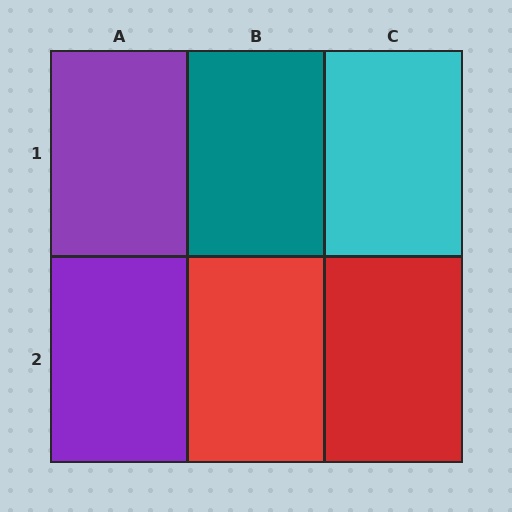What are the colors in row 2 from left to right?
Purple, red, red.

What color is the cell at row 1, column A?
Purple.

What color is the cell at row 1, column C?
Cyan.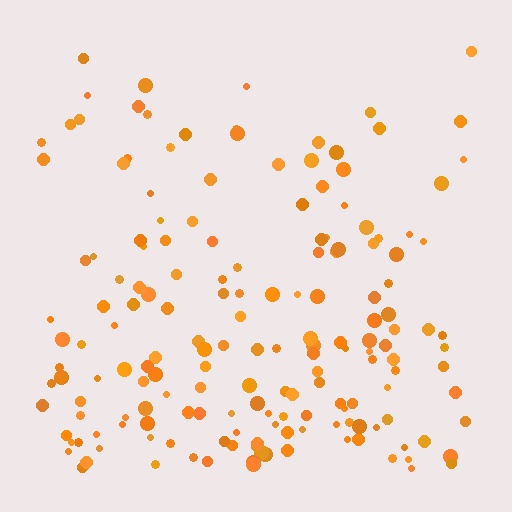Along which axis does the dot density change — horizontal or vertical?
Vertical.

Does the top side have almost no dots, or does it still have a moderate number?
Still a moderate number, just noticeably fewer than the bottom.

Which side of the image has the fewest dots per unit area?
The top.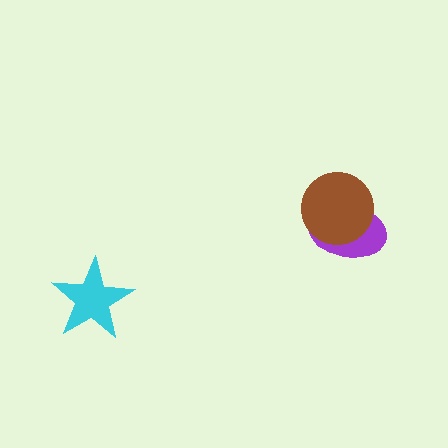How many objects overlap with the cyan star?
0 objects overlap with the cyan star.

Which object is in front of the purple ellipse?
The brown circle is in front of the purple ellipse.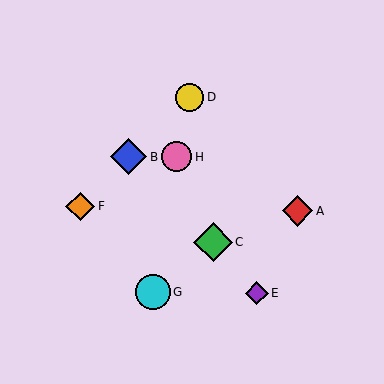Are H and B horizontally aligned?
Yes, both are at y≈157.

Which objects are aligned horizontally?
Objects B, H are aligned horizontally.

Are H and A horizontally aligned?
No, H is at y≈157 and A is at y≈211.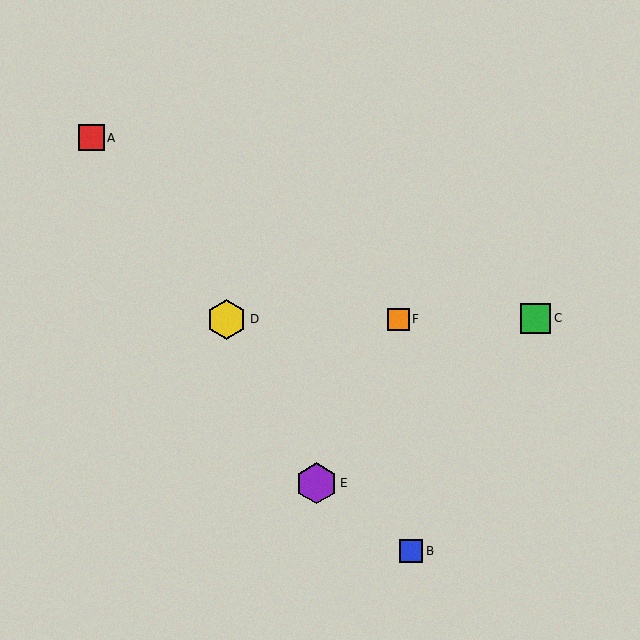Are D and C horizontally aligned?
Yes, both are at y≈320.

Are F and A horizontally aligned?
No, F is at y≈319 and A is at y≈138.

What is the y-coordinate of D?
Object D is at y≈320.